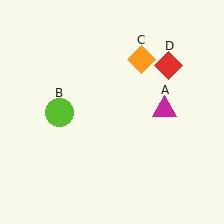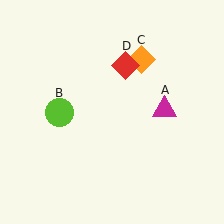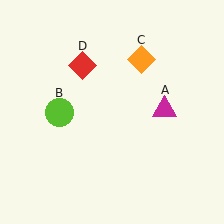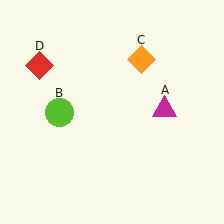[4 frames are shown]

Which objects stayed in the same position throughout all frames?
Magenta triangle (object A) and lime circle (object B) and orange diamond (object C) remained stationary.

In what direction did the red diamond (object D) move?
The red diamond (object D) moved left.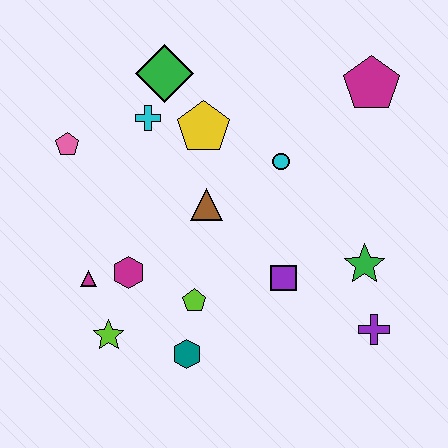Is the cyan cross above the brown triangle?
Yes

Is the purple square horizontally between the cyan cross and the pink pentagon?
No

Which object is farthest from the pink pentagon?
The purple cross is farthest from the pink pentagon.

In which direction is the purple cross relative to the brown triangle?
The purple cross is to the right of the brown triangle.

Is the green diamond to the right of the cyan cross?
Yes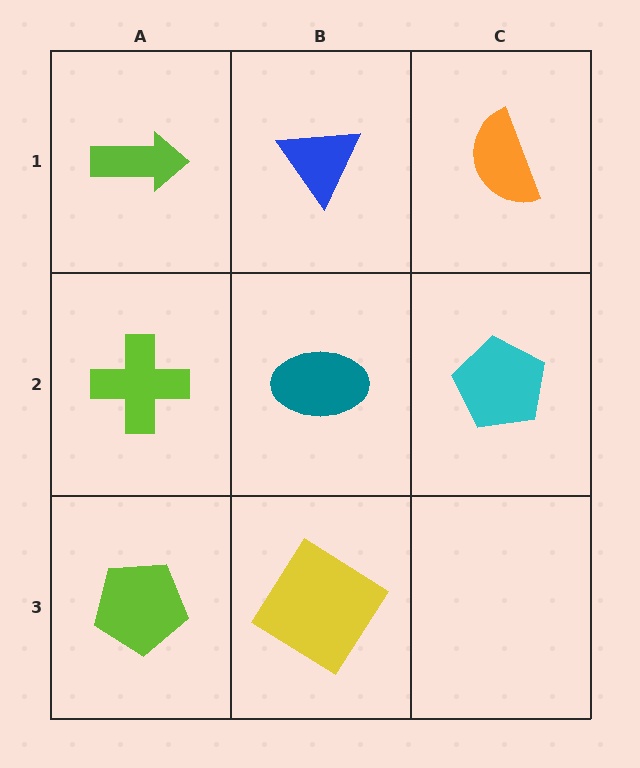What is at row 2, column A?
A lime cross.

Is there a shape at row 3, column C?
No, that cell is empty.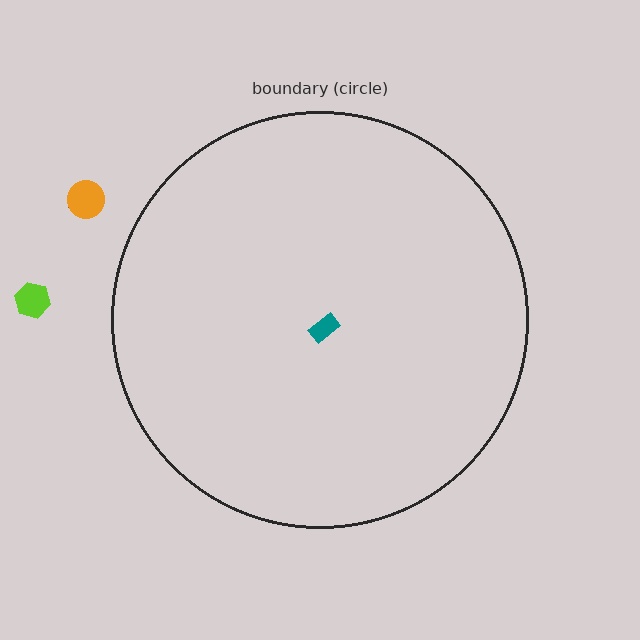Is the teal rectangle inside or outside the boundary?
Inside.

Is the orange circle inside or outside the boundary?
Outside.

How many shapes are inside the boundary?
1 inside, 3 outside.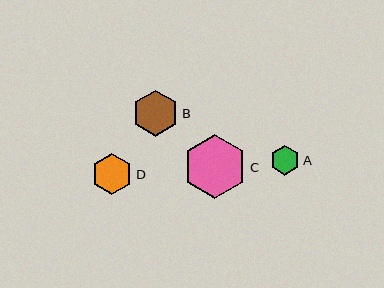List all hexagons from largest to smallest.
From largest to smallest: C, B, D, A.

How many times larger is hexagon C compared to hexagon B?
Hexagon C is approximately 1.4 times the size of hexagon B.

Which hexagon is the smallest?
Hexagon A is the smallest with a size of approximately 29 pixels.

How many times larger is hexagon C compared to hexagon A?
Hexagon C is approximately 2.2 times the size of hexagon A.